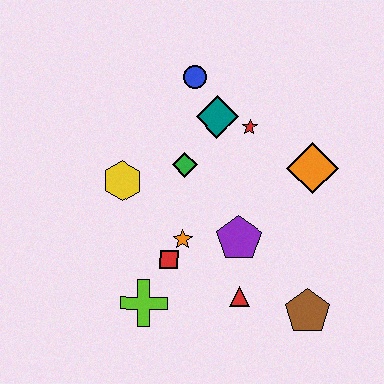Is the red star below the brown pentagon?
No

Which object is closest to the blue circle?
The teal diamond is closest to the blue circle.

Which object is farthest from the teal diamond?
The brown pentagon is farthest from the teal diamond.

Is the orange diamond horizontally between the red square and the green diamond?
No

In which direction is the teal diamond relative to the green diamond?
The teal diamond is above the green diamond.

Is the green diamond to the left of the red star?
Yes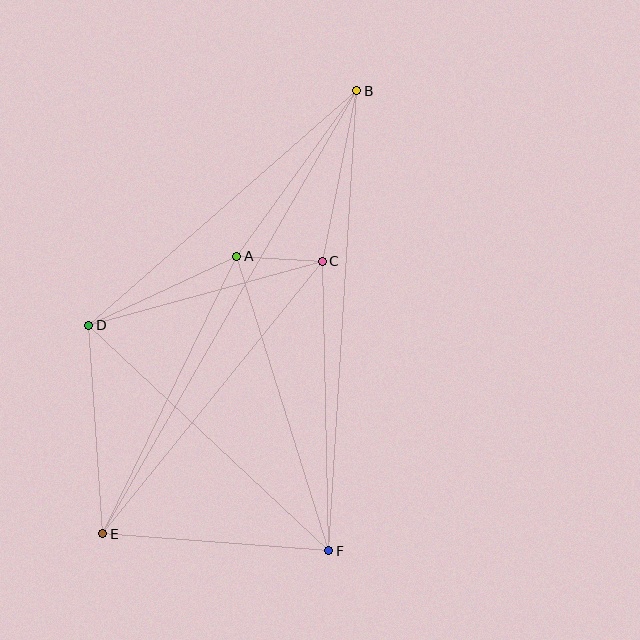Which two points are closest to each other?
Points A and C are closest to each other.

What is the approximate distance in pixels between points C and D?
The distance between C and D is approximately 242 pixels.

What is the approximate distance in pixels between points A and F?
The distance between A and F is approximately 308 pixels.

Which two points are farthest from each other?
Points B and E are farthest from each other.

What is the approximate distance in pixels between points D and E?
The distance between D and E is approximately 209 pixels.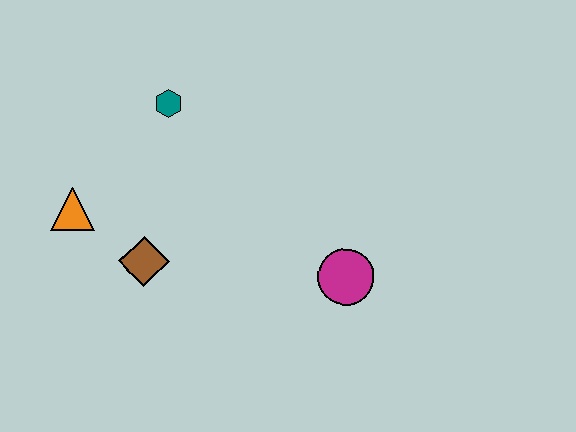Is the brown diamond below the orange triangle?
Yes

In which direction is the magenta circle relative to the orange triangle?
The magenta circle is to the right of the orange triangle.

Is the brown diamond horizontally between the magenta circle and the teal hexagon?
No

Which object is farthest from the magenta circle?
The orange triangle is farthest from the magenta circle.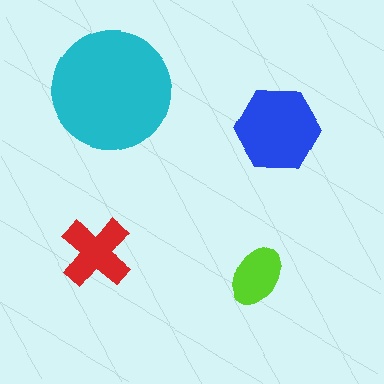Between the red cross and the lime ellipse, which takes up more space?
The red cross.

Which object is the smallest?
The lime ellipse.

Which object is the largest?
The cyan circle.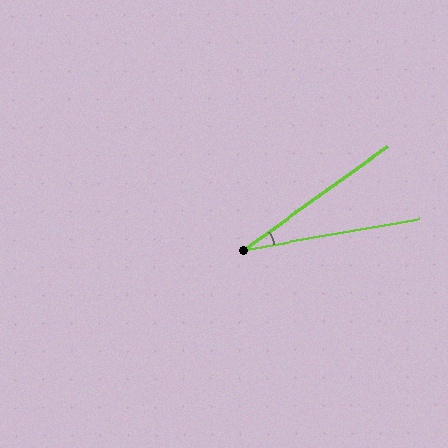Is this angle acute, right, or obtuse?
It is acute.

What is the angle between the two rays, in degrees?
Approximately 26 degrees.